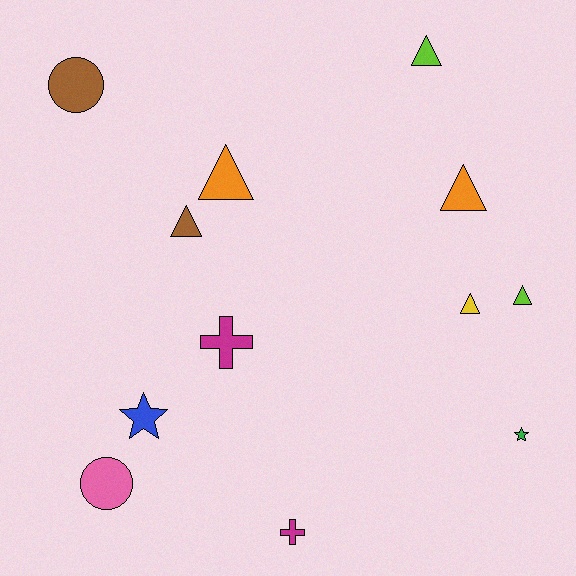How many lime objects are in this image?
There are 2 lime objects.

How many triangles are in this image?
There are 6 triangles.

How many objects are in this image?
There are 12 objects.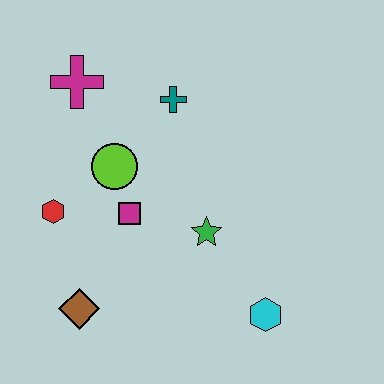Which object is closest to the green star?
The magenta square is closest to the green star.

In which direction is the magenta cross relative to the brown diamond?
The magenta cross is above the brown diamond.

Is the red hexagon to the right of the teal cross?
No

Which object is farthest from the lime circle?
The cyan hexagon is farthest from the lime circle.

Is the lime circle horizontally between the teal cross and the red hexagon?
Yes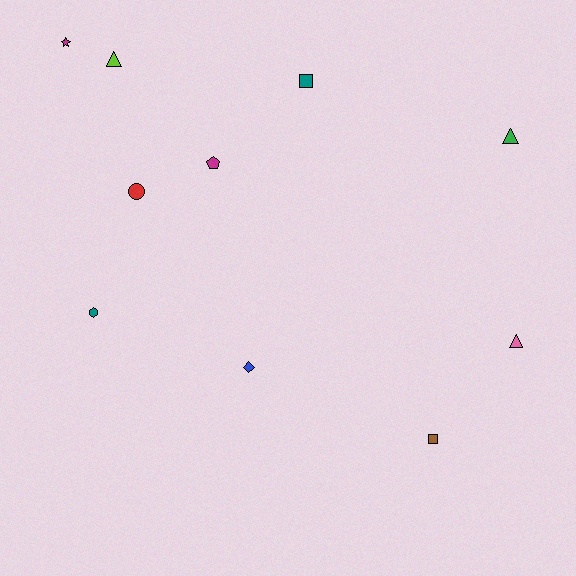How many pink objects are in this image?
There is 1 pink object.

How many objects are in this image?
There are 10 objects.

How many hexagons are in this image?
There is 1 hexagon.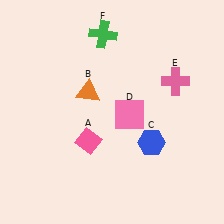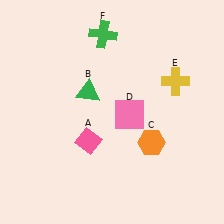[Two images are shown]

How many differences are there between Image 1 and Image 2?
There are 3 differences between the two images.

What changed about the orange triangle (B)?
In Image 1, B is orange. In Image 2, it changed to green.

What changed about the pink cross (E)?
In Image 1, E is pink. In Image 2, it changed to yellow.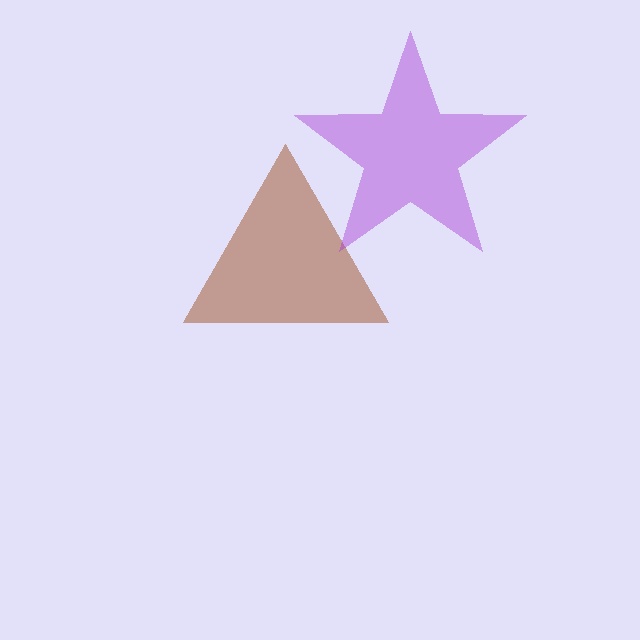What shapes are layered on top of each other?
The layered shapes are: a brown triangle, a purple star.